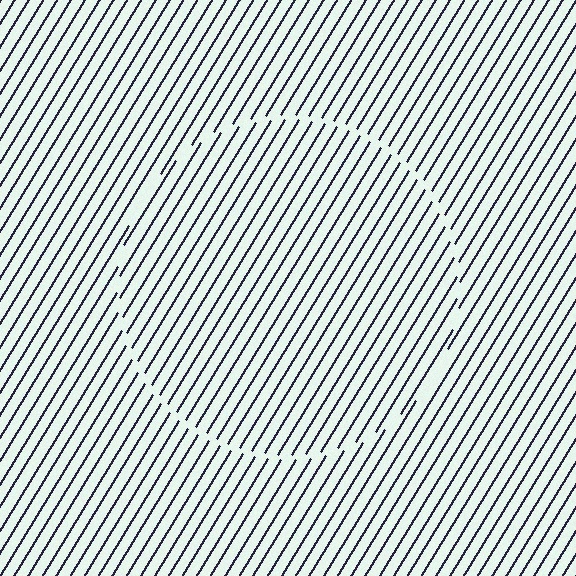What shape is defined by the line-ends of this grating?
An illusory circle. The interior of the shape contains the same grating, shifted by half a period — the contour is defined by the phase discontinuity where line-ends from the inner and outer gratings abut.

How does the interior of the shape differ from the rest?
The interior of the shape contains the same grating, shifted by half a period — the contour is defined by the phase discontinuity where line-ends from the inner and outer gratings abut.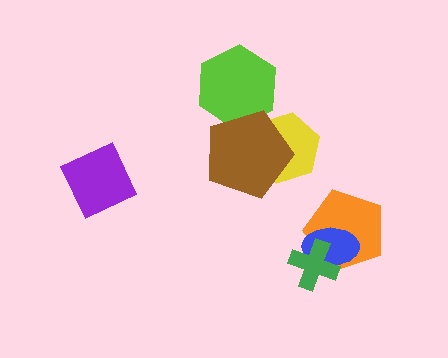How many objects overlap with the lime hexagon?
1 object overlaps with the lime hexagon.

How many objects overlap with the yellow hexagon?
1 object overlaps with the yellow hexagon.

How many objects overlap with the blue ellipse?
2 objects overlap with the blue ellipse.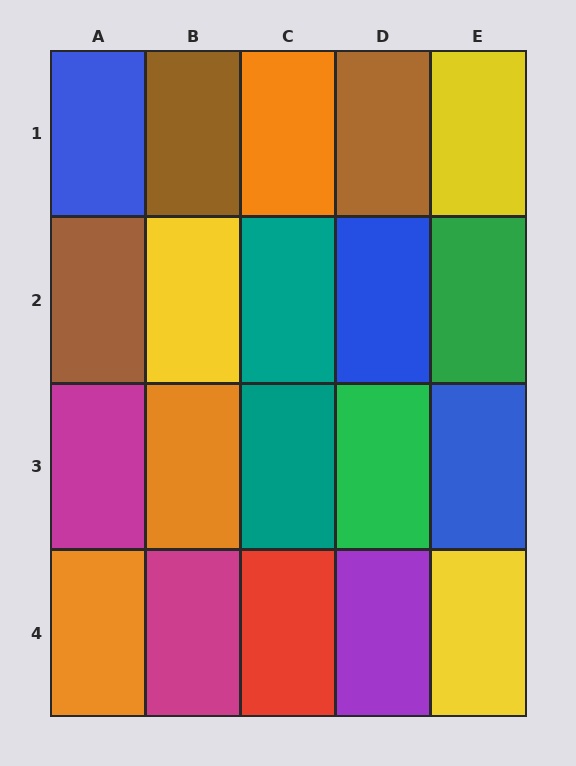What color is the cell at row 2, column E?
Green.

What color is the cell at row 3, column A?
Magenta.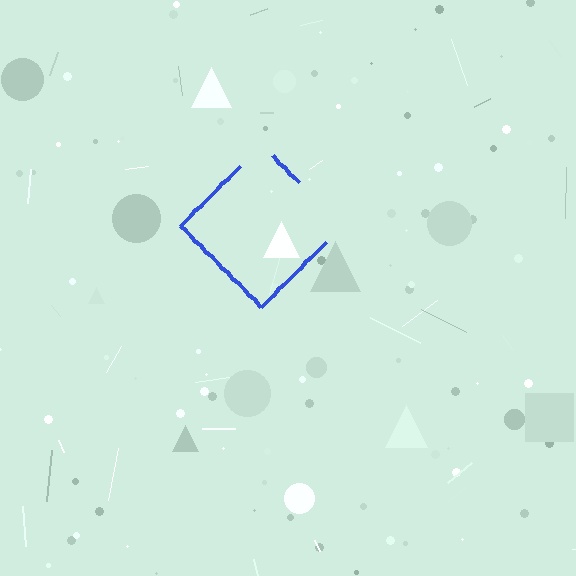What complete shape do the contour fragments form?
The contour fragments form a diamond.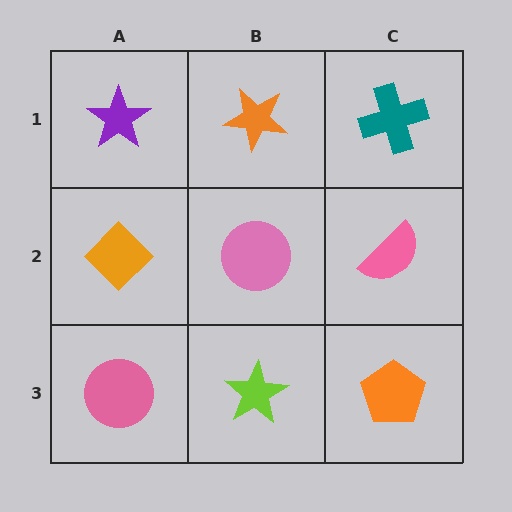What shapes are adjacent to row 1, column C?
A pink semicircle (row 2, column C), an orange star (row 1, column B).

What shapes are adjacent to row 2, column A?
A purple star (row 1, column A), a pink circle (row 3, column A), a pink circle (row 2, column B).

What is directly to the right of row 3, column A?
A lime star.